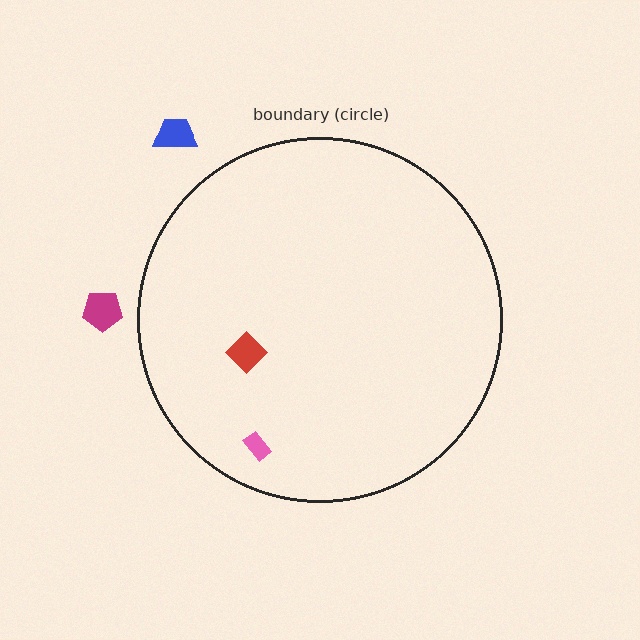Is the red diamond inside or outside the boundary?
Inside.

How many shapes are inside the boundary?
2 inside, 2 outside.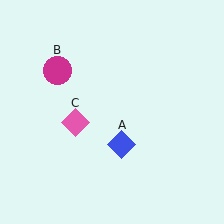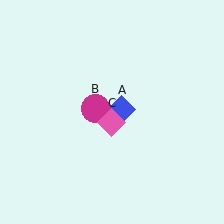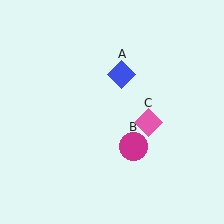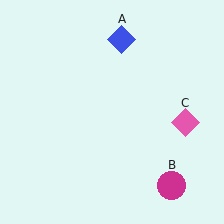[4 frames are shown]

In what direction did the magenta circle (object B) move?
The magenta circle (object B) moved down and to the right.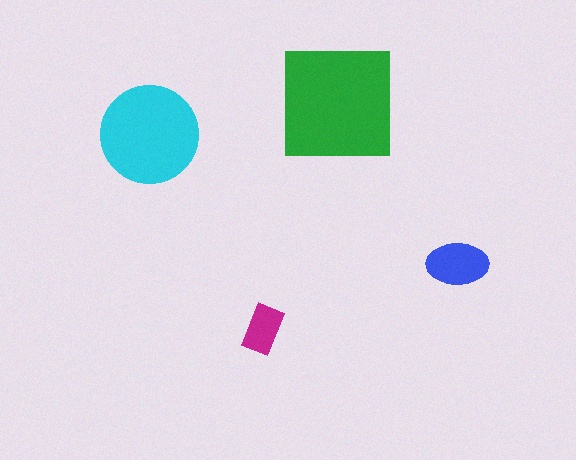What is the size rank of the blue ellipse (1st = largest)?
3rd.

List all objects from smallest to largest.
The magenta rectangle, the blue ellipse, the cyan circle, the green square.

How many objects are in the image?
There are 4 objects in the image.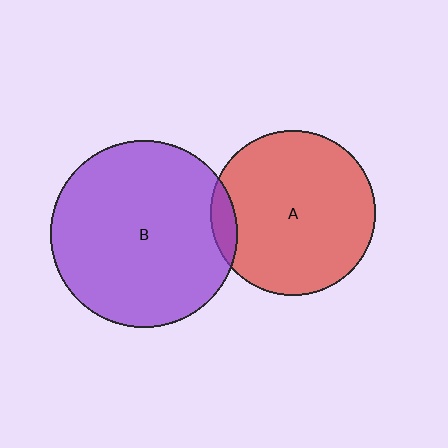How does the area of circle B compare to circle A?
Approximately 1.3 times.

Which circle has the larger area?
Circle B (purple).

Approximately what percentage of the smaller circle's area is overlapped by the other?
Approximately 5%.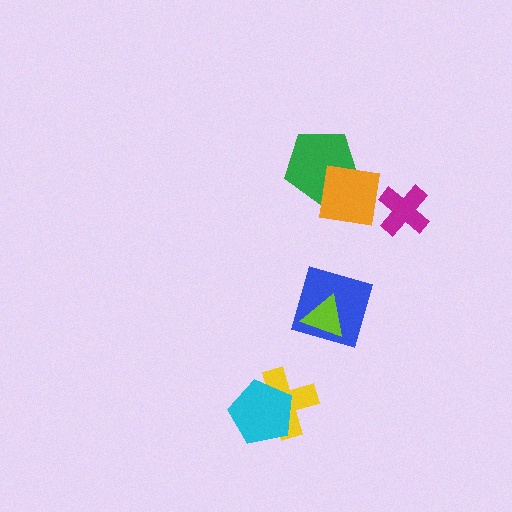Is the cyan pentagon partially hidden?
No, no other shape covers it.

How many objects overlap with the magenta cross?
1 object overlaps with the magenta cross.